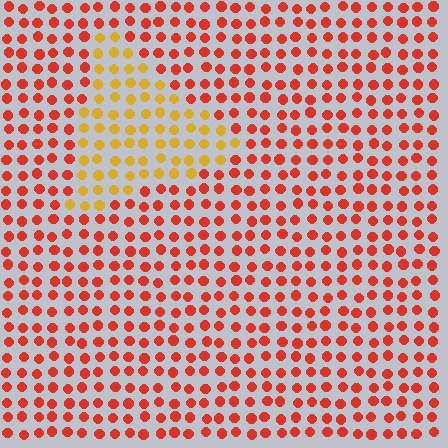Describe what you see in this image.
The image is filled with small red elements in a uniform arrangement. A triangle-shaped region is visible where the elements are tinted to a slightly different hue, forming a subtle color boundary.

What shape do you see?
I see a triangle.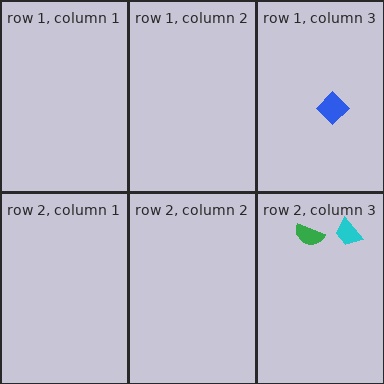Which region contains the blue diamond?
The row 1, column 3 region.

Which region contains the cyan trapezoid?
The row 2, column 3 region.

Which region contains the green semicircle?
The row 2, column 3 region.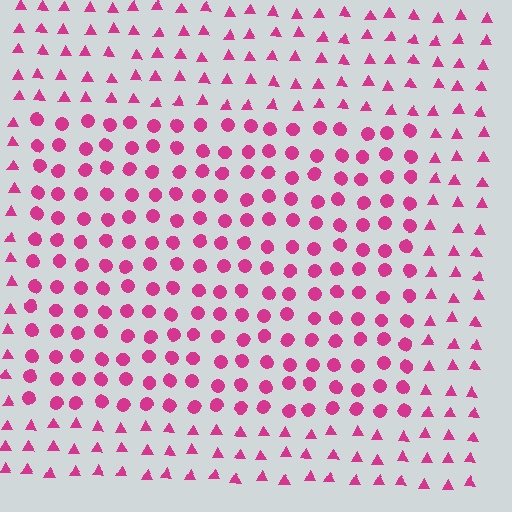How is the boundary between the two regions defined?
The boundary is defined by a change in element shape: circles inside vs. triangles outside. All elements share the same color and spacing.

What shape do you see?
I see a rectangle.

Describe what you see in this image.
The image is filled with small magenta elements arranged in a uniform grid. A rectangle-shaped region contains circles, while the surrounding area contains triangles. The boundary is defined purely by the change in element shape.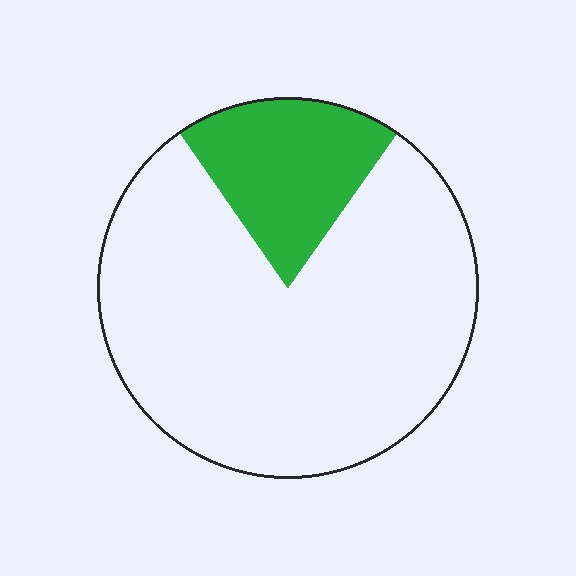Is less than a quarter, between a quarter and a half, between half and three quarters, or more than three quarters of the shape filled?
Less than a quarter.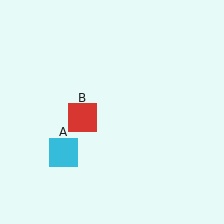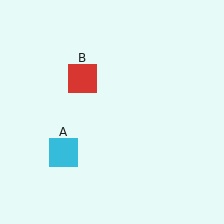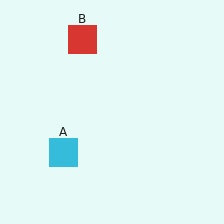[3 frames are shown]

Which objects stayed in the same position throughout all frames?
Cyan square (object A) remained stationary.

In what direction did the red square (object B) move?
The red square (object B) moved up.